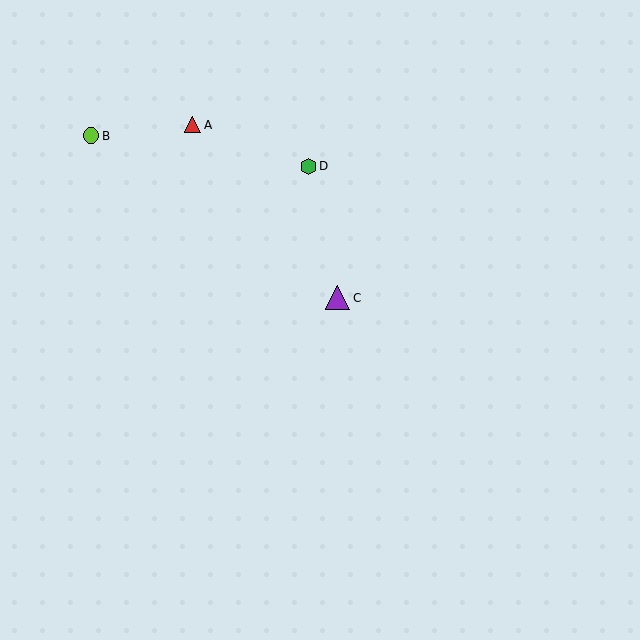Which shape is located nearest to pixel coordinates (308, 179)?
The green hexagon (labeled D) at (308, 166) is nearest to that location.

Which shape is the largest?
The purple triangle (labeled C) is the largest.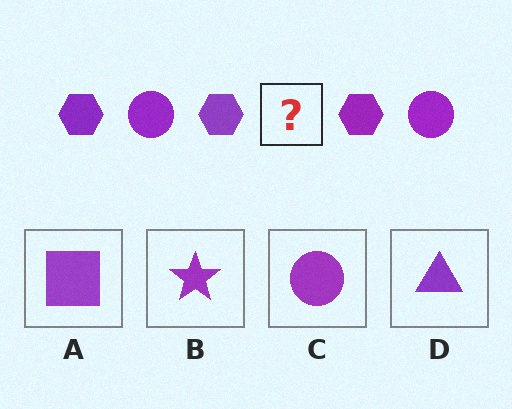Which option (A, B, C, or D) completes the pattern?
C.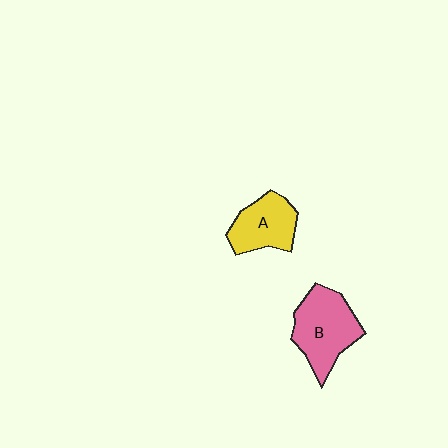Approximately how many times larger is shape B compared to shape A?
Approximately 1.3 times.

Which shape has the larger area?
Shape B (pink).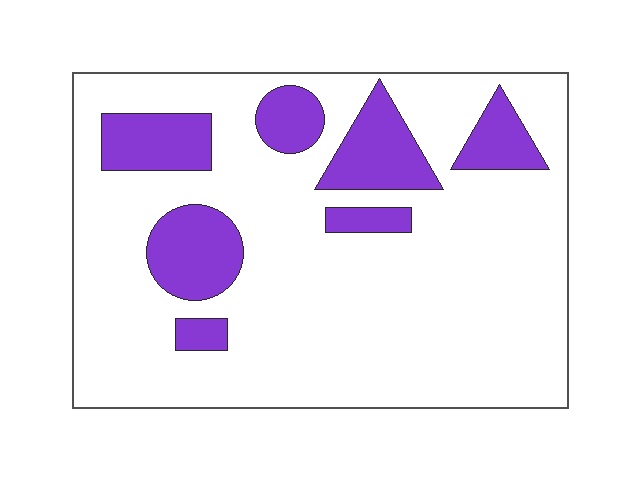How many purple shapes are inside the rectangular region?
7.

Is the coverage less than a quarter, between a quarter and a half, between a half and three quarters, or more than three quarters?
Less than a quarter.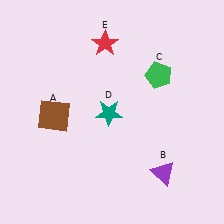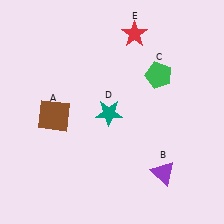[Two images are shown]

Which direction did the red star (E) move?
The red star (E) moved right.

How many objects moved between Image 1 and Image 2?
1 object moved between the two images.